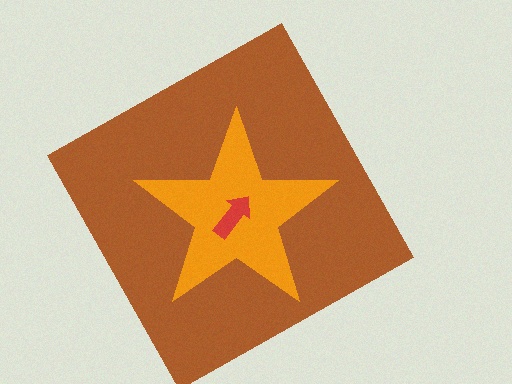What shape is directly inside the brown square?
The orange star.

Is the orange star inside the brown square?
Yes.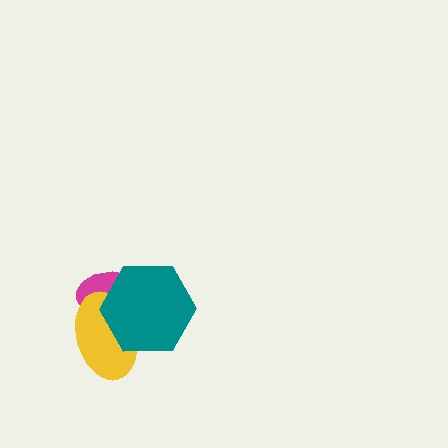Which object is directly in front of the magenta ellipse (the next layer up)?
The yellow ellipse is directly in front of the magenta ellipse.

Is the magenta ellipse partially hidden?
Yes, it is partially covered by another shape.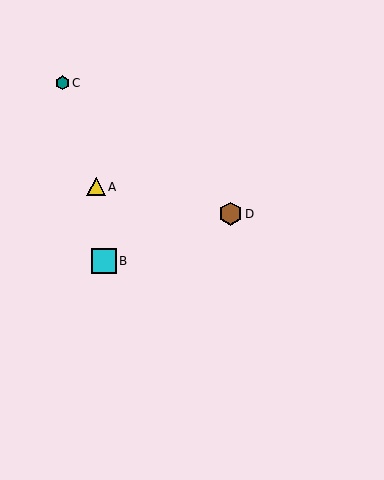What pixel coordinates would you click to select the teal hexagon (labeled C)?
Click at (62, 83) to select the teal hexagon C.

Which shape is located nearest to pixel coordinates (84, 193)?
The yellow triangle (labeled A) at (96, 187) is nearest to that location.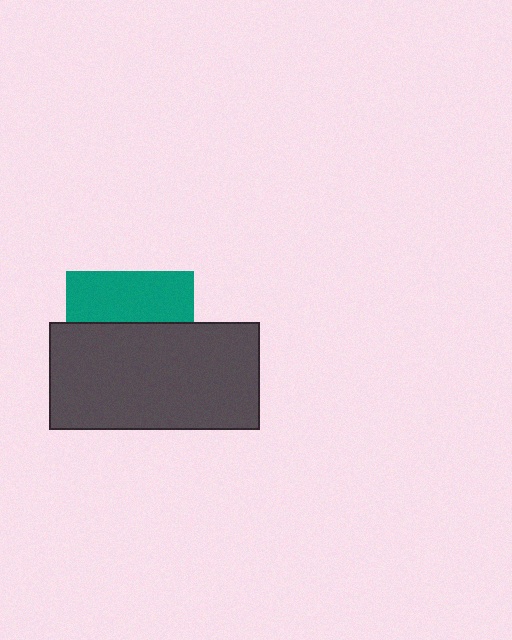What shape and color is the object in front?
The object in front is a dark gray rectangle.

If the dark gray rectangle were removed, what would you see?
You would see the complete teal square.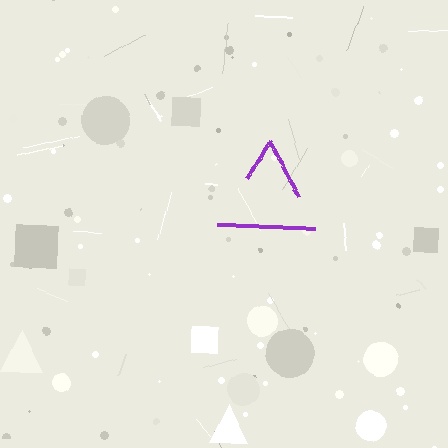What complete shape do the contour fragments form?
The contour fragments form a triangle.